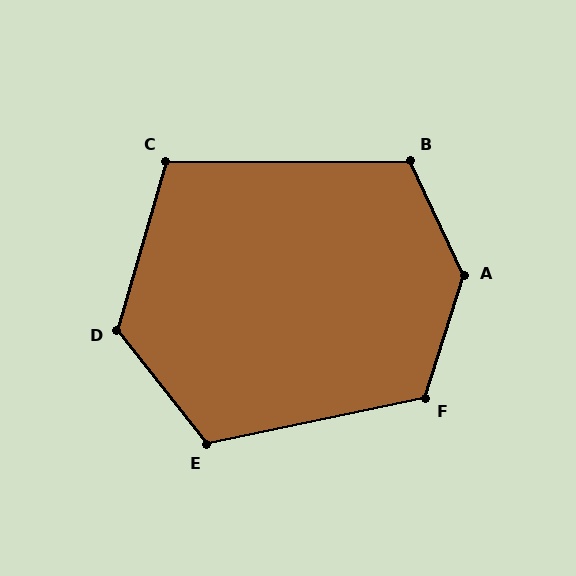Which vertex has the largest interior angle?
A, at approximately 138 degrees.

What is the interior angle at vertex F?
Approximately 119 degrees (obtuse).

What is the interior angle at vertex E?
Approximately 116 degrees (obtuse).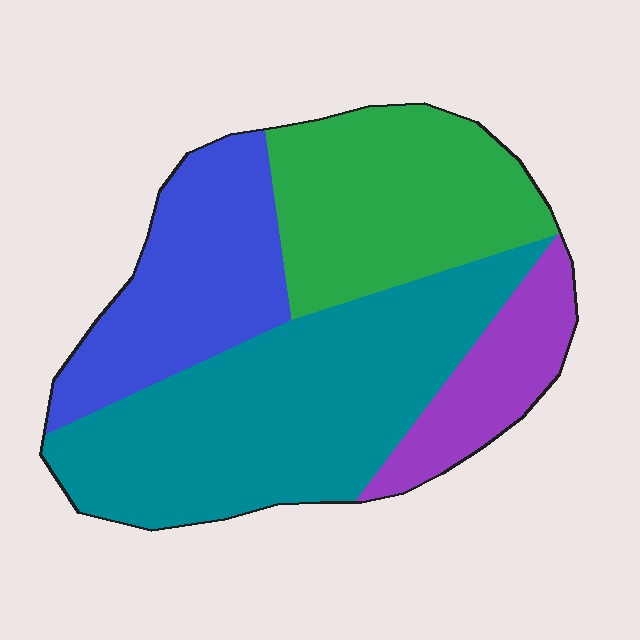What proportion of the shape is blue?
Blue takes up between a sixth and a third of the shape.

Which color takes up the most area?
Teal, at roughly 40%.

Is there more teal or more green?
Teal.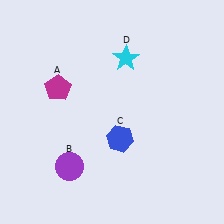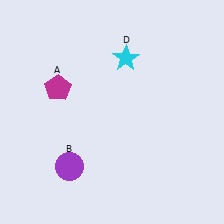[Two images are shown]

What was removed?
The blue hexagon (C) was removed in Image 2.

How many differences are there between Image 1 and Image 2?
There is 1 difference between the two images.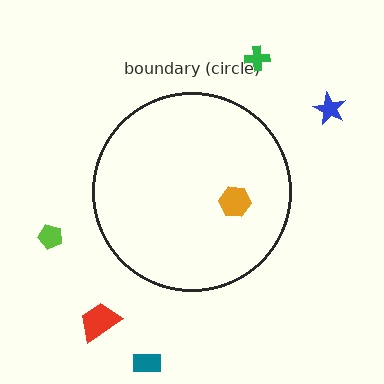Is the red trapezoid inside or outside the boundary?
Outside.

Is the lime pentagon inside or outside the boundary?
Outside.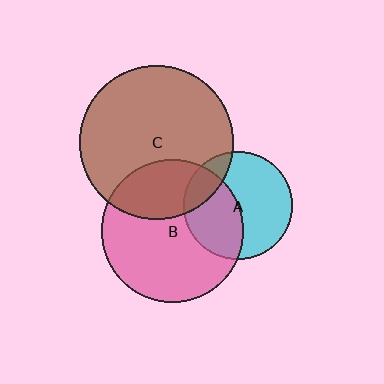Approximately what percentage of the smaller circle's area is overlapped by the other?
Approximately 15%.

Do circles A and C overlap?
Yes.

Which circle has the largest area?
Circle C (brown).